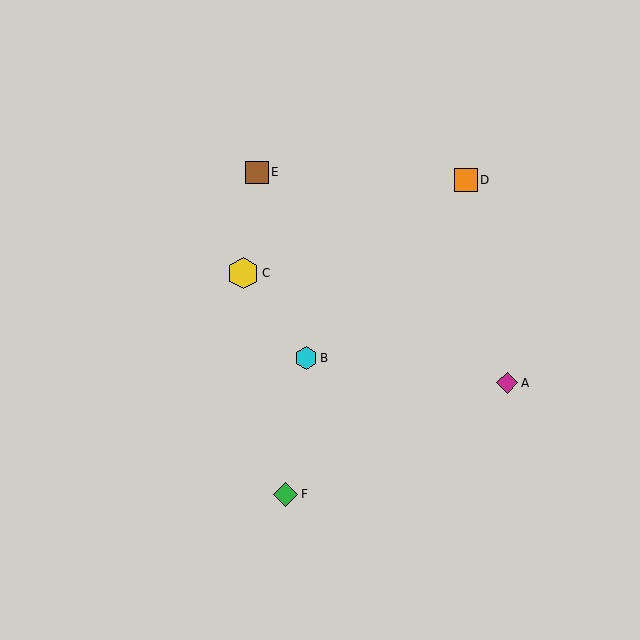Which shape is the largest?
The yellow hexagon (labeled C) is the largest.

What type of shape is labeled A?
Shape A is a magenta diamond.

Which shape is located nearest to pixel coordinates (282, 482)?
The green diamond (labeled F) at (285, 494) is nearest to that location.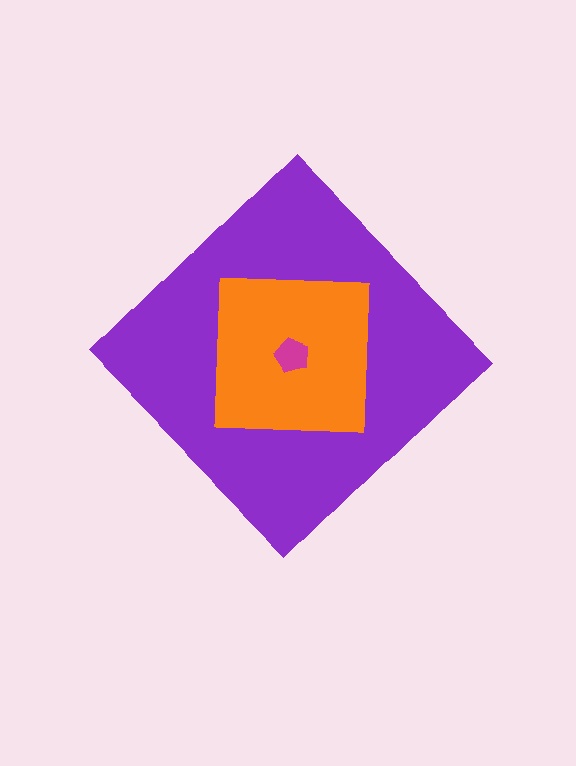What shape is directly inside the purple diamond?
The orange square.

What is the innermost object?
The magenta pentagon.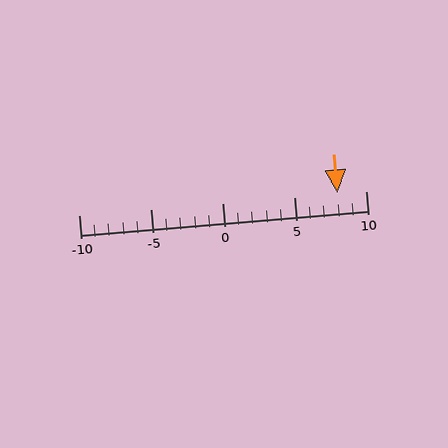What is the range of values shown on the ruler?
The ruler shows values from -10 to 10.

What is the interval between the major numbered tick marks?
The major tick marks are spaced 5 units apart.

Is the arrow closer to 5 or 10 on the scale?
The arrow is closer to 10.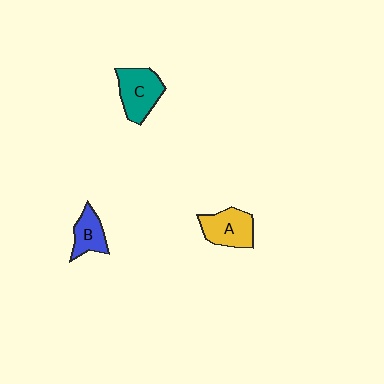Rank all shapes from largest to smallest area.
From largest to smallest: C (teal), A (yellow), B (blue).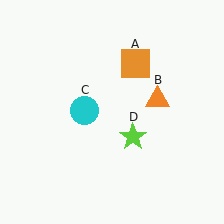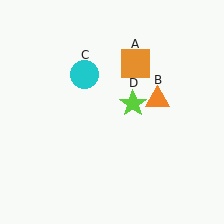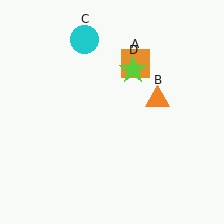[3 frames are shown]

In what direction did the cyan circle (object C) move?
The cyan circle (object C) moved up.